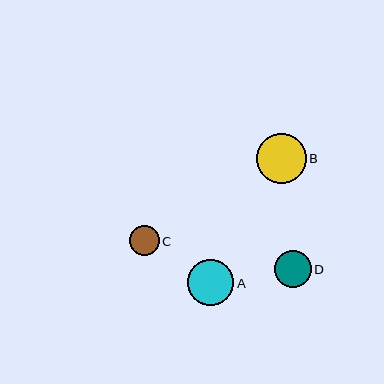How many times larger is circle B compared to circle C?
Circle B is approximately 1.7 times the size of circle C.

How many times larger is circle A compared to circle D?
Circle A is approximately 1.2 times the size of circle D.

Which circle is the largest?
Circle B is the largest with a size of approximately 50 pixels.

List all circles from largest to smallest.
From largest to smallest: B, A, D, C.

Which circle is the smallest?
Circle C is the smallest with a size of approximately 30 pixels.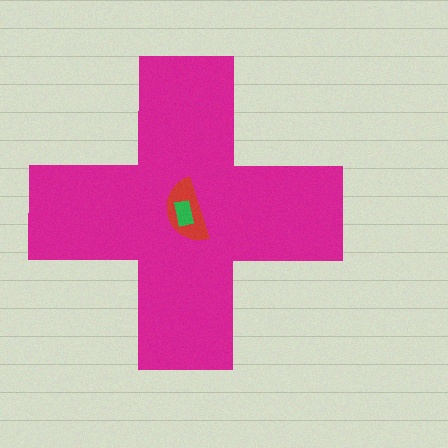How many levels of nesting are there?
3.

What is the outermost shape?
The magenta cross.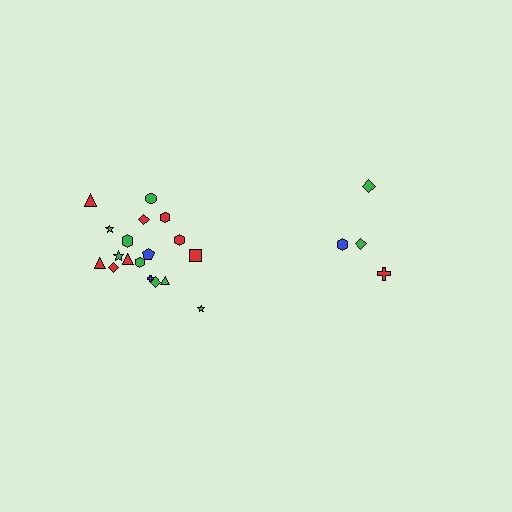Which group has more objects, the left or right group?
The left group.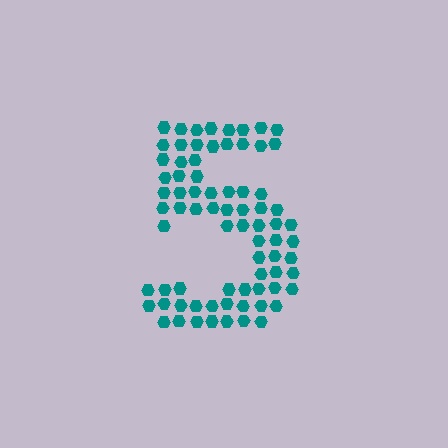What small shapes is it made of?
It is made of small hexagons.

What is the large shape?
The large shape is the digit 5.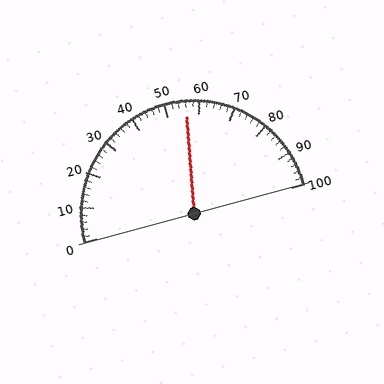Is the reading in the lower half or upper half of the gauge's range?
The reading is in the upper half of the range (0 to 100).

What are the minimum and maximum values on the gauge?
The gauge ranges from 0 to 100.